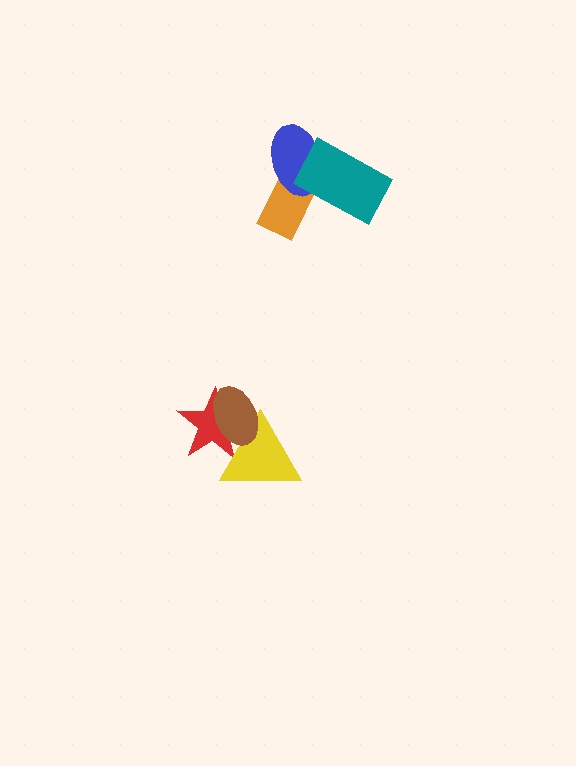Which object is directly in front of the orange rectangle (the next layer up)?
The blue ellipse is directly in front of the orange rectangle.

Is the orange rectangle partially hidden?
Yes, it is partially covered by another shape.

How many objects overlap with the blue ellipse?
2 objects overlap with the blue ellipse.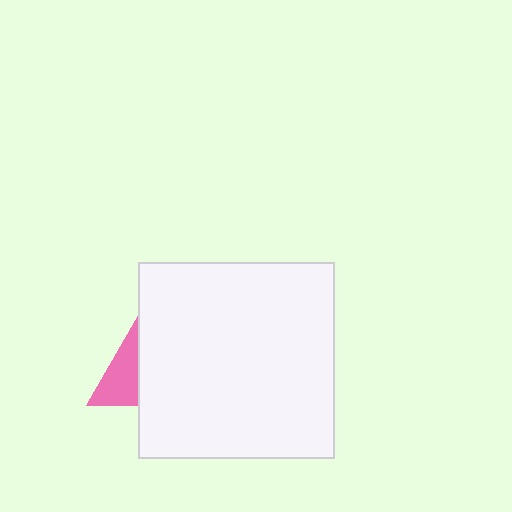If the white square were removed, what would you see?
You would see the complete pink triangle.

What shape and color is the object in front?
The object in front is a white square.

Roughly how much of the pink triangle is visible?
A small part of it is visible (roughly 32%).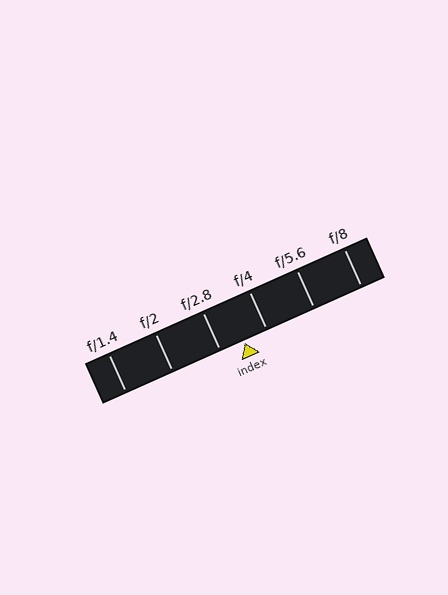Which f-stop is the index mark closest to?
The index mark is closest to f/4.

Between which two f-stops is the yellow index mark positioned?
The index mark is between f/2.8 and f/4.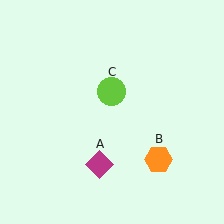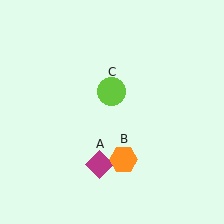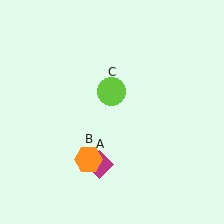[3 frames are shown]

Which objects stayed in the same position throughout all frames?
Magenta diamond (object A) and lime circle (object C) remained stationary.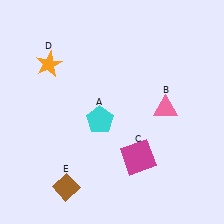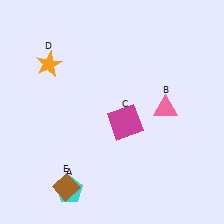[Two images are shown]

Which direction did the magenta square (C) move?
The magenta square (C) moved up.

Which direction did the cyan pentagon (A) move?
The cyan pentagon (A) moved down.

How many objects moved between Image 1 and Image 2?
2 objects moved between the two images.